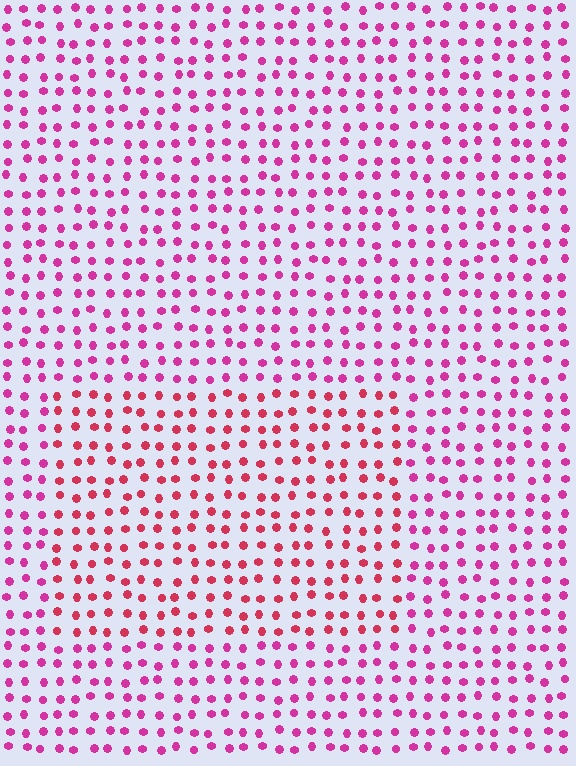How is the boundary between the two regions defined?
The boundary is defined purely by a slight shift in hue (about 28 degrees). Spacing, size, and orientation are identical on both sides.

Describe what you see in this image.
The image is filled with small magenta elements in a uniform arrangement. A rectangle-shaped region is visible where the elements are tinted to a slightly different hue, forming a subtle color boundary.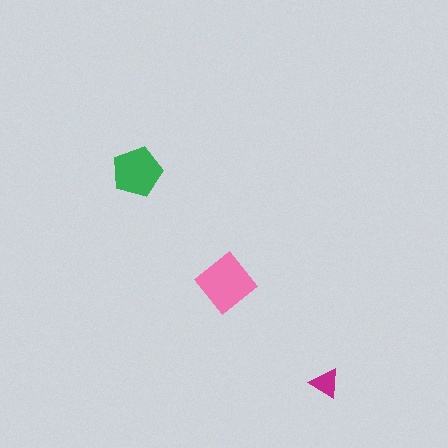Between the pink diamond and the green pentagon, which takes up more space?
The pink diamond.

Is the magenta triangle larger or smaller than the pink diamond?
Smaller.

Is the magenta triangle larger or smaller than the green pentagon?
Smaller.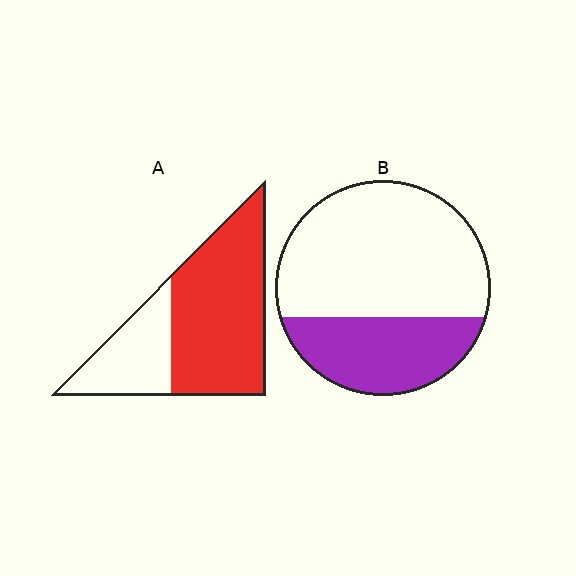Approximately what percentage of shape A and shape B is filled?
A is approximately 70% and B is approximately 35%.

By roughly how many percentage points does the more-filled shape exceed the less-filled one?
By roughly 35 percentage points (A over B).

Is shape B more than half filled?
No.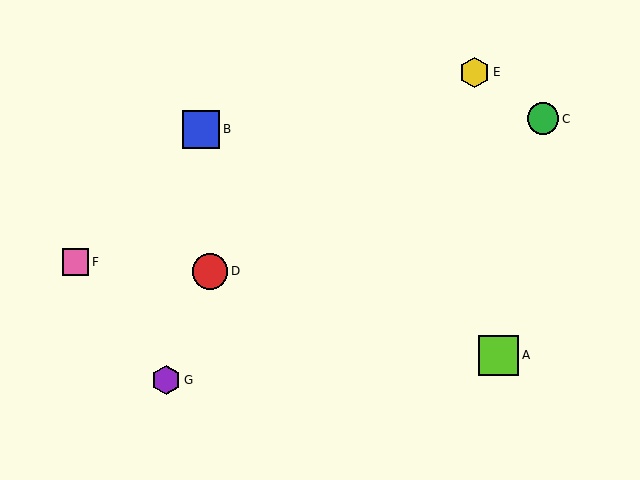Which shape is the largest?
The lime square (labeled A) is the largest.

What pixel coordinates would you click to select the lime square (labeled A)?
Click at (499, 355) to select the lime square A.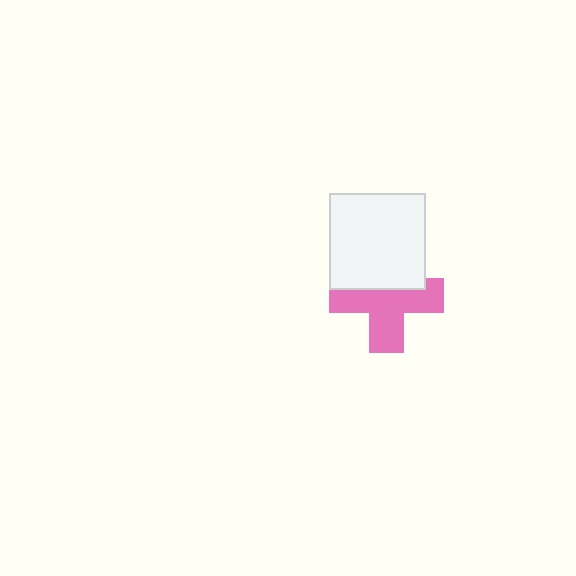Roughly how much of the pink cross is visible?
About half of it is visible (roughly 63%).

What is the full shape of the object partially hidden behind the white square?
The partially hidden object is a pink cross.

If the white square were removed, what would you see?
You would see the complete pink cross.